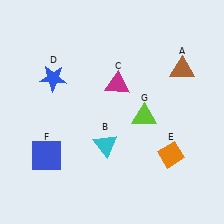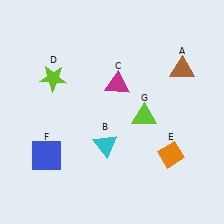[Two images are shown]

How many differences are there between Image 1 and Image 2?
There is 1 difference between the two images.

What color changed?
The star (D) changed from blue in Image 1 to lime in Image 2.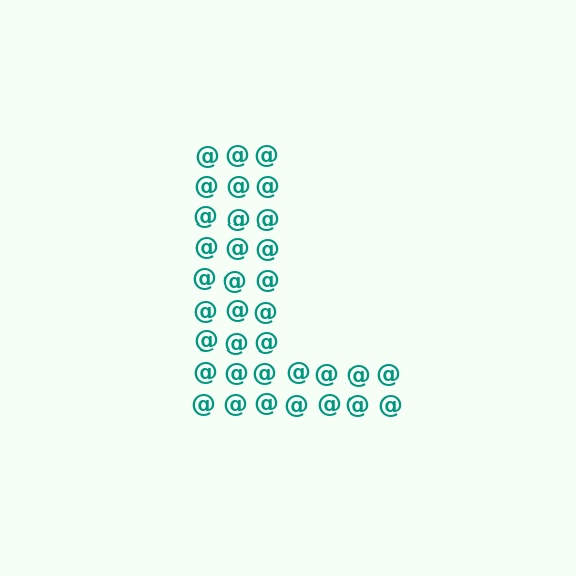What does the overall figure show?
The overall figure shows the letter L.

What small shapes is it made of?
It is made of small at signs.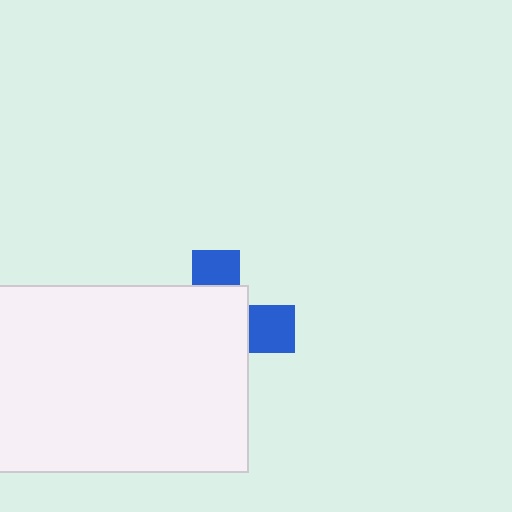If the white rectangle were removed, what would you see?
You would see the complete blue cross.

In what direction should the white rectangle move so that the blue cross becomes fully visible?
The white rectangle should move toward the lower-left. That is the shortest direction to clear the overlap and leave the blue cross fully visible.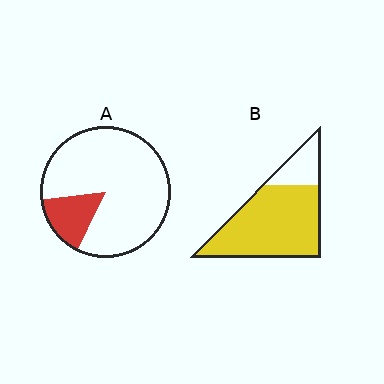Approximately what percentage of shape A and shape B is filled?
A is approximately 15% and B is approximately 80%.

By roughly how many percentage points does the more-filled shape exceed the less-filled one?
By roughly 65 percentage points (B over A).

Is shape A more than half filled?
No.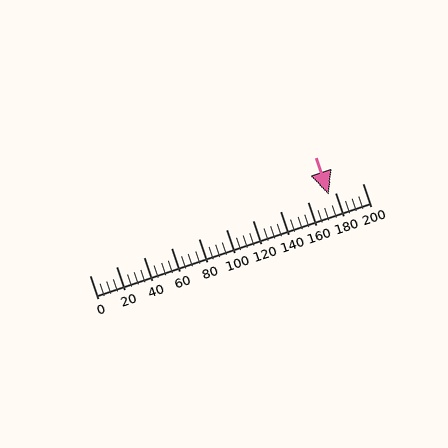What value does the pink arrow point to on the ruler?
The pink arrow points to approximately 175.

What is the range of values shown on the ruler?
The ruler shows values from 0 to 200.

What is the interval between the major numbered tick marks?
The major tick marks are spaced 20 units apart.